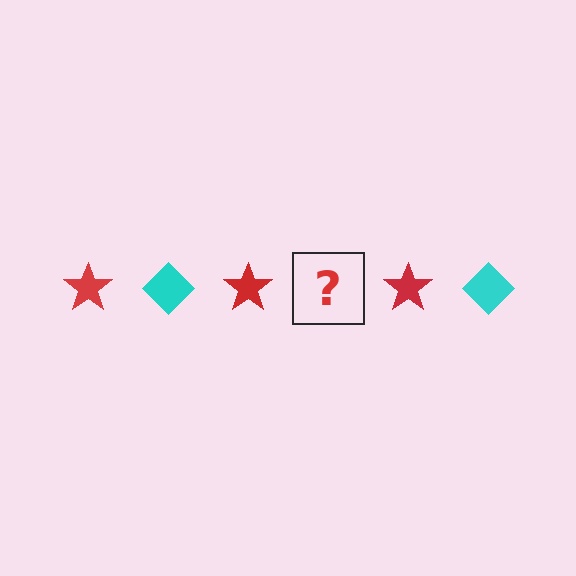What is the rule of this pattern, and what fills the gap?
The rule is that the pattern alternates between red star and cyan diamond. The gap should be filled with a cyan diamond.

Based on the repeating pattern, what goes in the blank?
The blank should be a cyan diamond.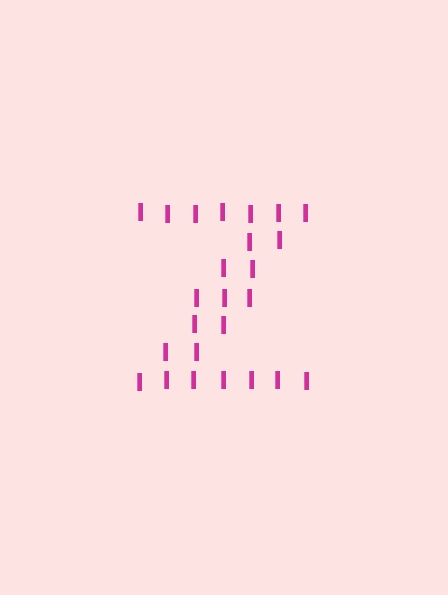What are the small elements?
The small elements are letter I's.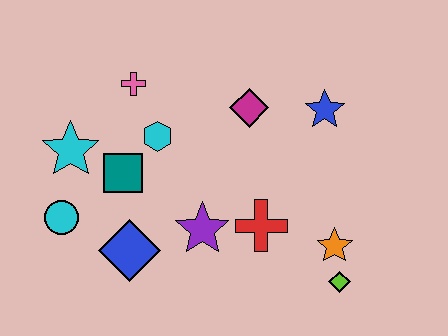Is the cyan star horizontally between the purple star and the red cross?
No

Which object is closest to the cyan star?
The teal square is closest to the cyan star.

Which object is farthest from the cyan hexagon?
The lime diamond is farthest from the cyan hexagon.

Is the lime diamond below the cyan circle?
Yes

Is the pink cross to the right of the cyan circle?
Yes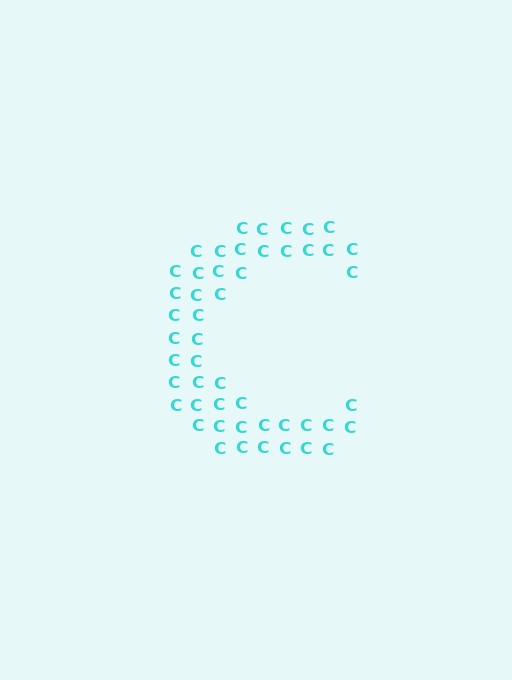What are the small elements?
The small elements are letter C's.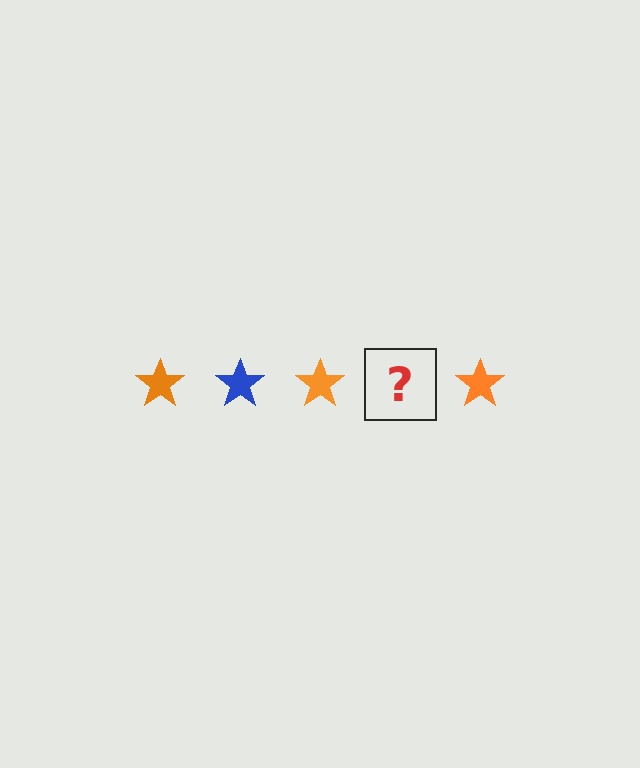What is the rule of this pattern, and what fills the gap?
The rule is that the pattern cycles through orange, blue stars. The gap should be filled with a blue star.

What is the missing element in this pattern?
The missing element is a blue star.